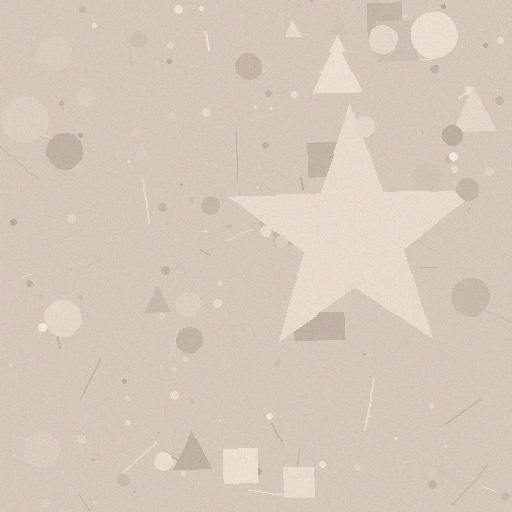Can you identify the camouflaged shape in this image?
The camouflaged shape is a star.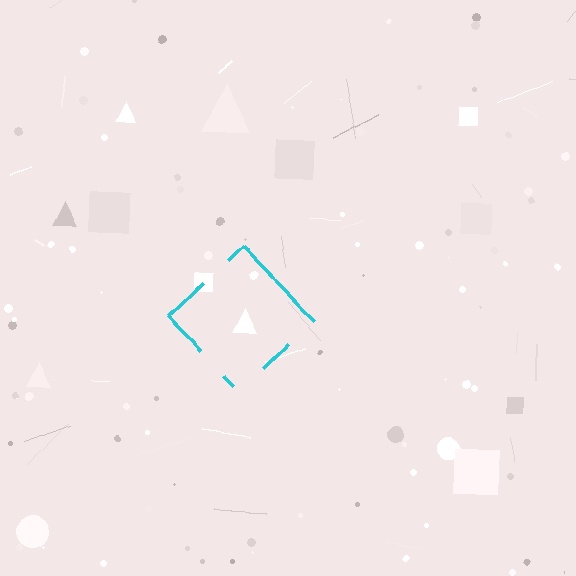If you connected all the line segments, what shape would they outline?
They would outline a diamond.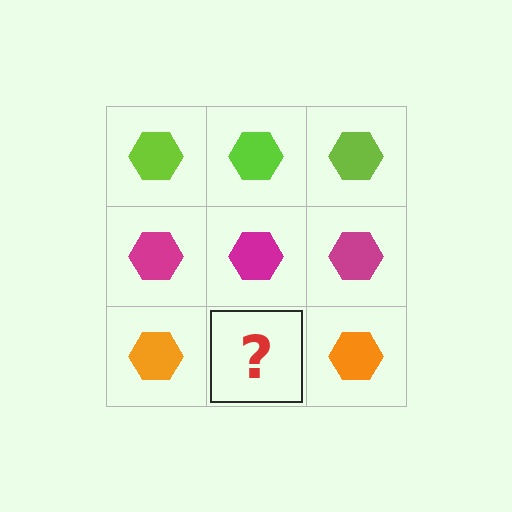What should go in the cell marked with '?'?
The missing cell should contain an orange hexagon.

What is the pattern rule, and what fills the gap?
The rule is that each row has a consistent color. The gap should be filled with an orange hexagon.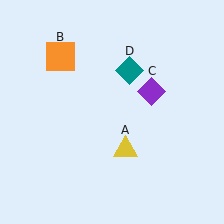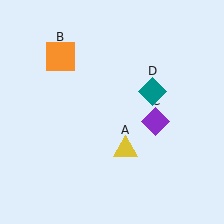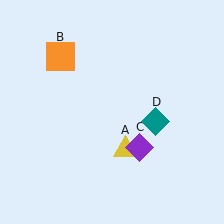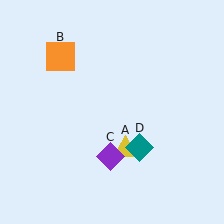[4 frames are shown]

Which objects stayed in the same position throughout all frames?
Yellow triangle (object A) and orange square (object B) remained stationary.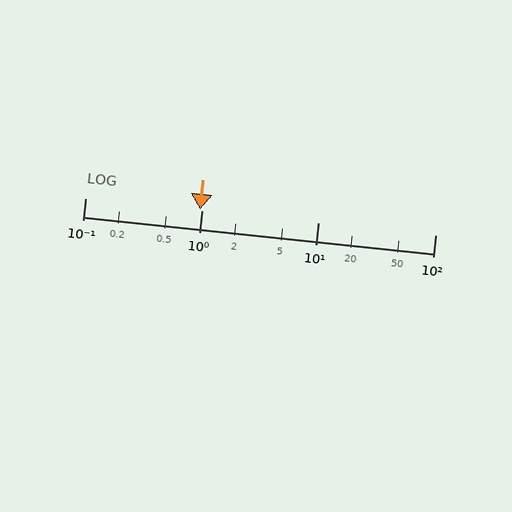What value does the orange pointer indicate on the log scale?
The pointer indicates approximately 0.97.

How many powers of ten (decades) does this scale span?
The scale spans 3 decades, from 0.1 to 100.